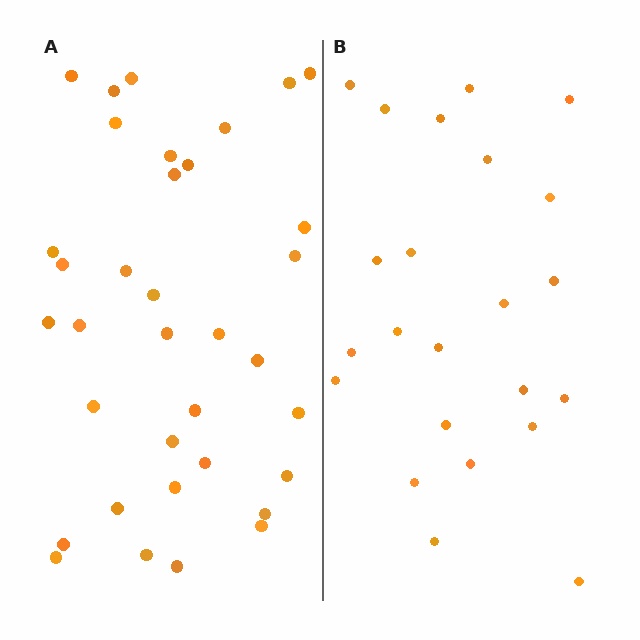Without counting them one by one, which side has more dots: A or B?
Region A (the left region) has more dots.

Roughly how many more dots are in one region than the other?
Region A has roughly 12 or so more dots than region B.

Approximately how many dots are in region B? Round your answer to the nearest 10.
About 20 dots. (The exact count is 23, which rounds to 20.)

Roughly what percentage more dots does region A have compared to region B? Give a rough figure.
About 50% more.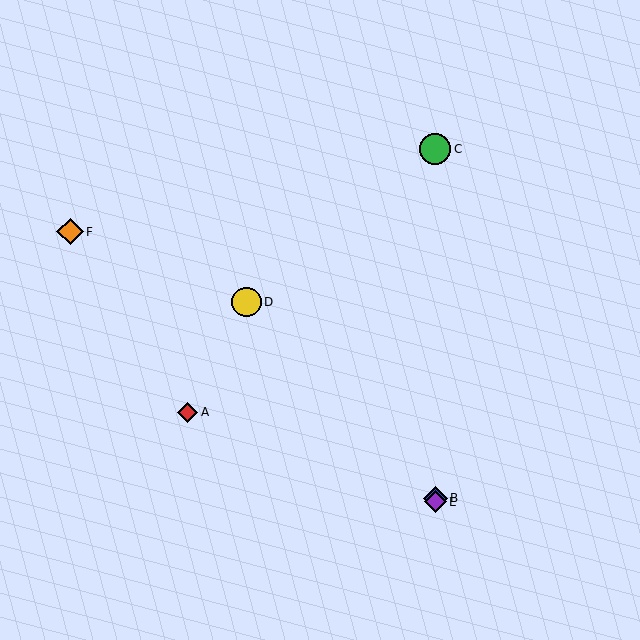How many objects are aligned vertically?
3 objects (B, C, E) are aligned vertically.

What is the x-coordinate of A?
Object A is at x≈188.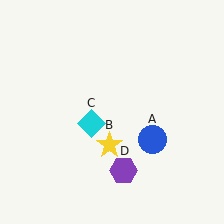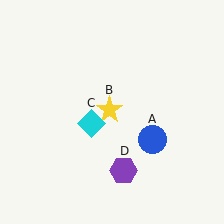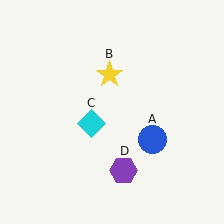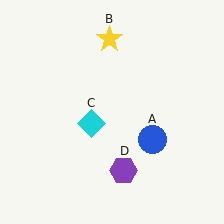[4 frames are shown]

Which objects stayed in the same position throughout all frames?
Blue circle (object A) and cyan diamond (object C) and purple hexagon (object D) remained stationary.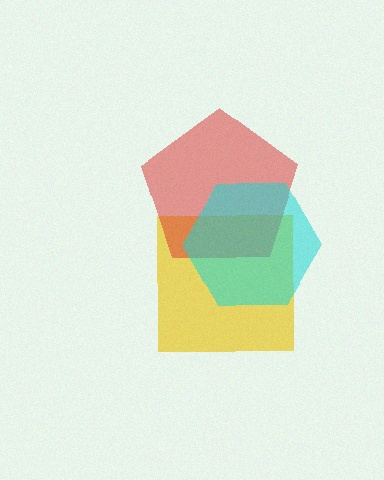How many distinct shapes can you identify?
There are 3 distinct shapes: a yellow square, a red pentagon, a cyan hexagon.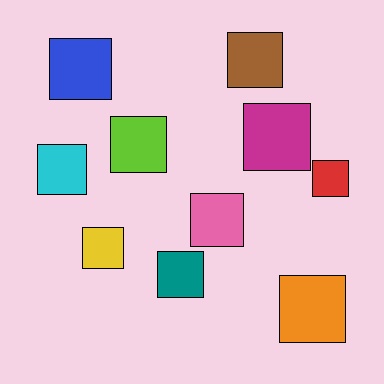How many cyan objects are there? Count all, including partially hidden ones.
There is 1 cyan object.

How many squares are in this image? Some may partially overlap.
There are 10 squares.